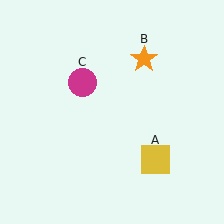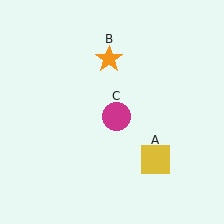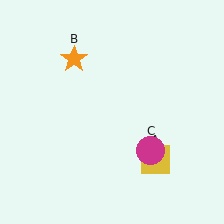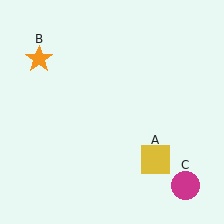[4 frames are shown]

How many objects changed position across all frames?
2 objects changed position: orange star (object B), magenta circle (object C).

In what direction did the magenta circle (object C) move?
The magenta circle (object C) moved down and to the right.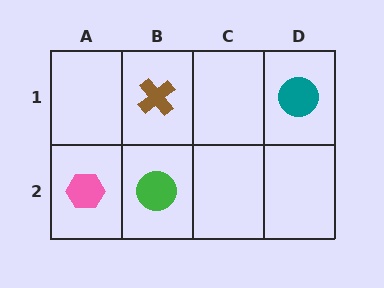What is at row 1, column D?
A teal circle.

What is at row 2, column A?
A pink hexagon.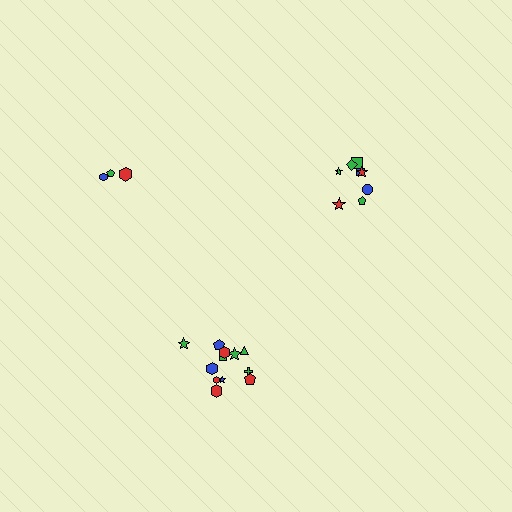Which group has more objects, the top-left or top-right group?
The top-right group.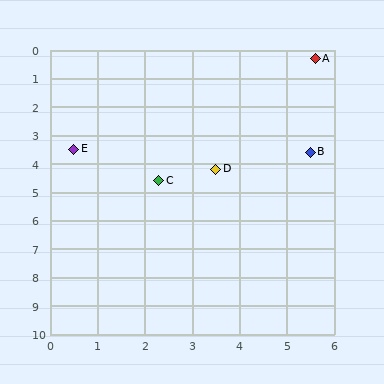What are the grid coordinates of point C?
Point C is at approximately (2.3, 4.6).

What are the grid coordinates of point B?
Point B is at approximately (5.5, 3.6).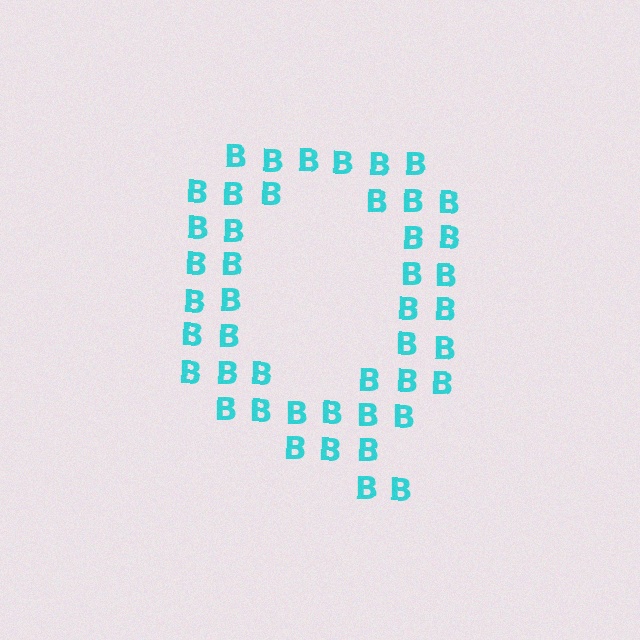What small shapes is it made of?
It is made of small letter B's.